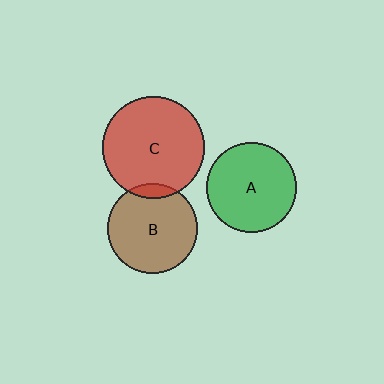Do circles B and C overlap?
Yes.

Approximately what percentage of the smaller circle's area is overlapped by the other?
Approximately 10%.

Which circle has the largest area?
Circle C (red).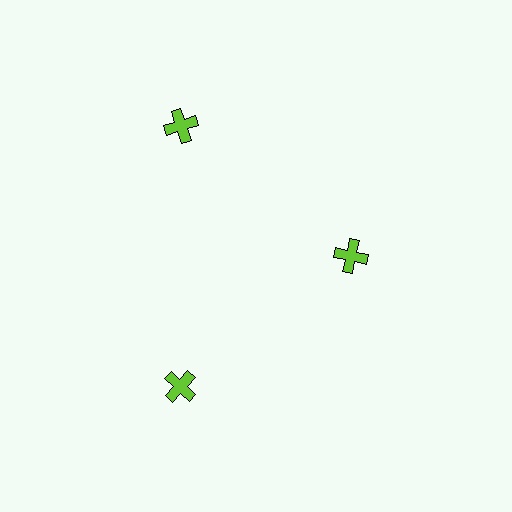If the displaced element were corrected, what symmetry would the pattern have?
It would have 3-fold rotational symmetry — the pattern would map onto itself every 120 degrees.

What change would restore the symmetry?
The symmetry would be restored by moving it outward, back onto the ring so that all 3 crosses sit at equal angles and equal distance from the center.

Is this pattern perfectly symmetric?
No. The 3 lime crosses are arranged in a ring, but one element near the 3 o'clock position is pulled inward toward the center, breaking the 3-fold rotational symmetry.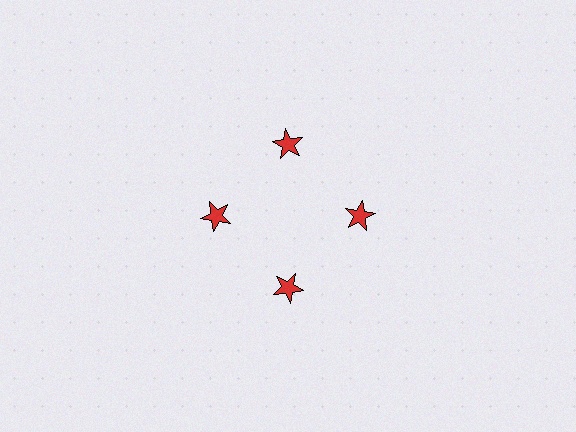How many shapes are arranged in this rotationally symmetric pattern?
There are 4 shapes, arranged in 4 groups of 1.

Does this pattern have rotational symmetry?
Yes, this pattern has 4-fold rotational symmetry. It looks the same after rotating 90 degrees around the center.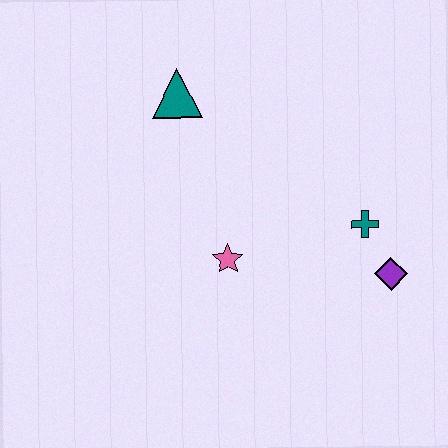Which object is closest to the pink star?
The teal cross is closest to the pink star.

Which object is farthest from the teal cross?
The teal triangle is farthest from the teal cross.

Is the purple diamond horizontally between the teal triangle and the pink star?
No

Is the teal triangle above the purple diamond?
Yes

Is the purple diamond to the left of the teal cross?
No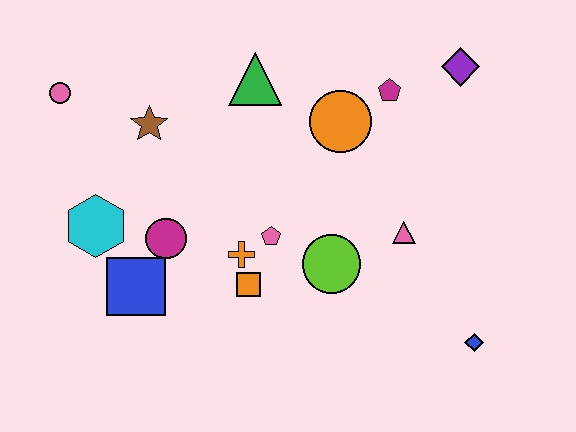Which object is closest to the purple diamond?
The magenta pentagon is closest to the purple diamond.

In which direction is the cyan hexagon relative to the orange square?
The cyan hexagon is to the left of the orange square.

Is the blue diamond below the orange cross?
Yes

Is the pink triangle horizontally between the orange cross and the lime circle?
No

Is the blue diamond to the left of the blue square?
No